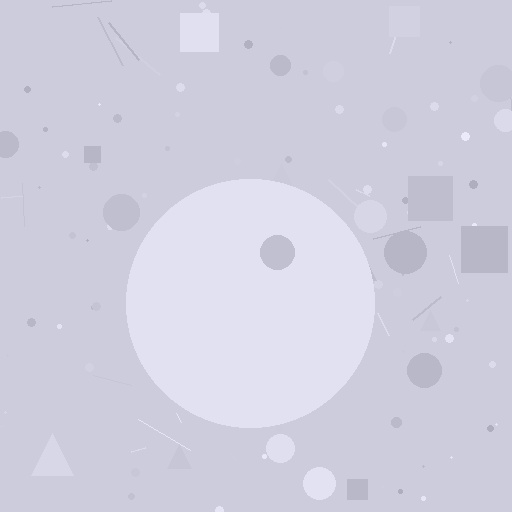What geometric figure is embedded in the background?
A circle is embedded in the background.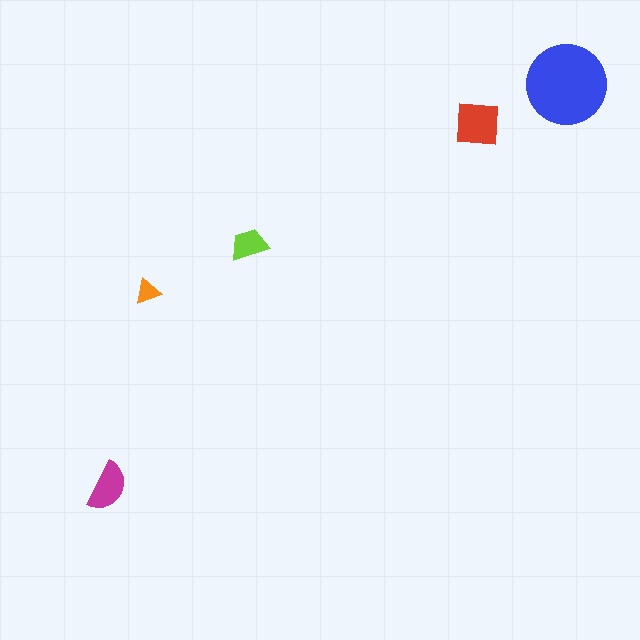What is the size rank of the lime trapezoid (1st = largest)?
4th.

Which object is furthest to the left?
The magenta semicircle is leftmost.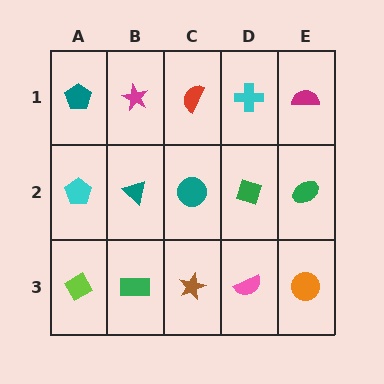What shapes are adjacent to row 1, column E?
A green ellipse (row 2, column E), a cyan cross (row 1, column D).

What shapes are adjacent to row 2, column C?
A red semicircle (row 1, column C), a brown star (row 3, column C), a teal triangle (row 2, column B), a green diamond (row 2, column D).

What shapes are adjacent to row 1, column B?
A teal triangle (row 2, column B), a teal pentagon (row 1, column A), a red semicircle (row 1, column C).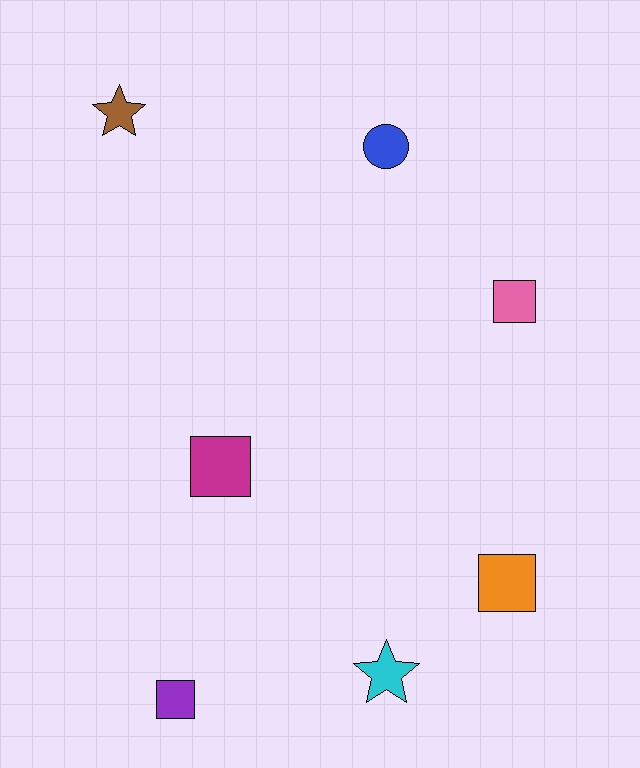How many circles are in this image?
There is 1 circle.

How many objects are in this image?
There are 7 objects.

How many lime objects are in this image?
There are no lime objects.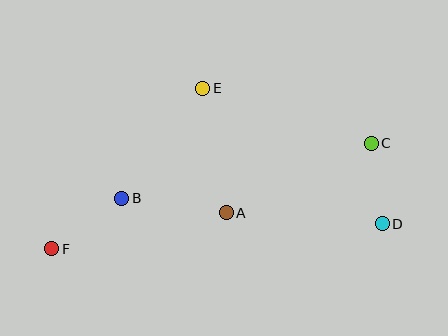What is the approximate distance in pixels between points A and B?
The distance between A and B is approximately 106 pixels.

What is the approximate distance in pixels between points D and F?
The distance between D and F is approximately 331 pixels.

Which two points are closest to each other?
Points C and D are closest to each other.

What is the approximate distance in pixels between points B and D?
The distance between B and D is approximately 262 pixels.